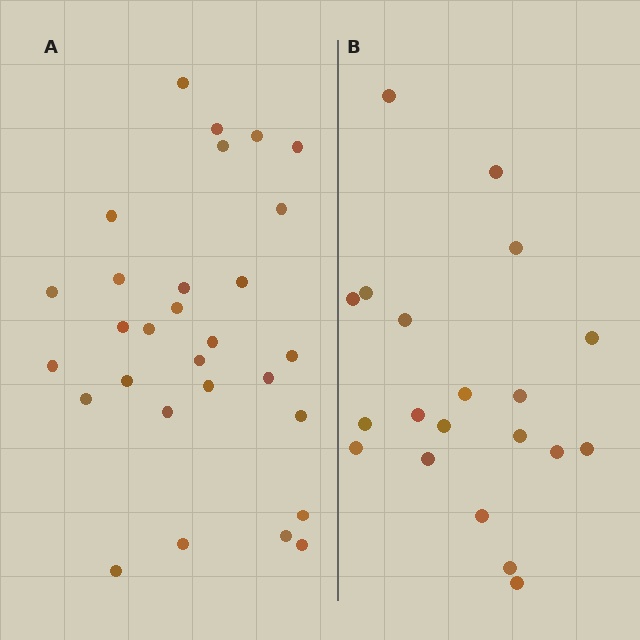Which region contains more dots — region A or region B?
Region A (the left region) has more dots.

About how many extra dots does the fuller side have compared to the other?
Region A has roughly 8 or so more dots than region B.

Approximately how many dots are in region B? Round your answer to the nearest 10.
About 20 dots.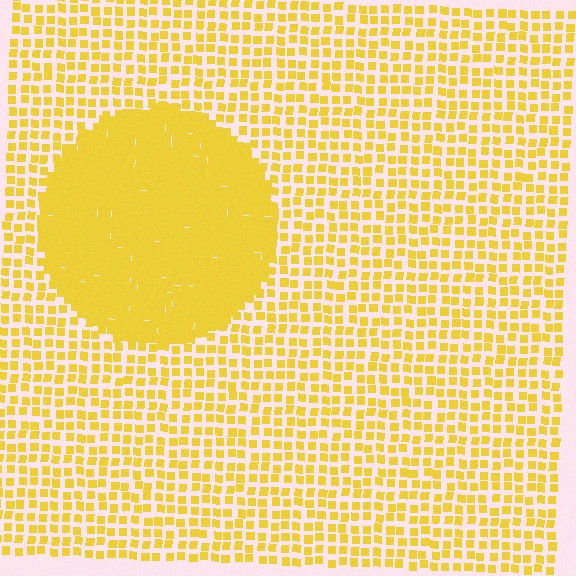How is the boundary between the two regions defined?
The boundary is defined by a change in element density (approximately 2.5x ratio). All elements are the same color, size, and shape.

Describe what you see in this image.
The image contains small yellow elements arranged at two different densities. A circle-shaped region is visible where the elements are more densely packed than the surrounding area.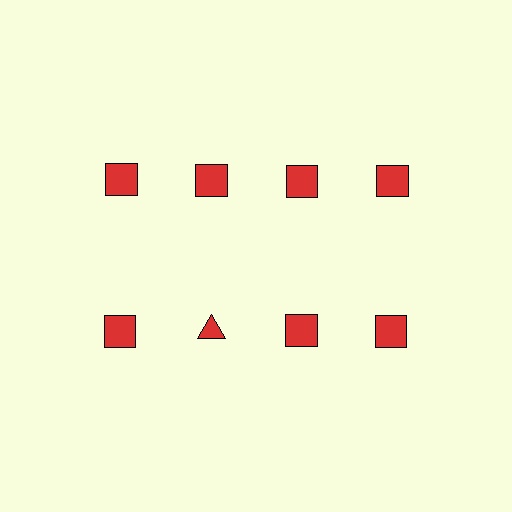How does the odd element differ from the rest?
It has a different shape: triangle instead of square.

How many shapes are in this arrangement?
There are 8 shapes arranged in a grid pattern.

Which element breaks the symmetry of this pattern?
The red triangle in the second row, second from left column breaks the symmetry. All other shapes are red squares.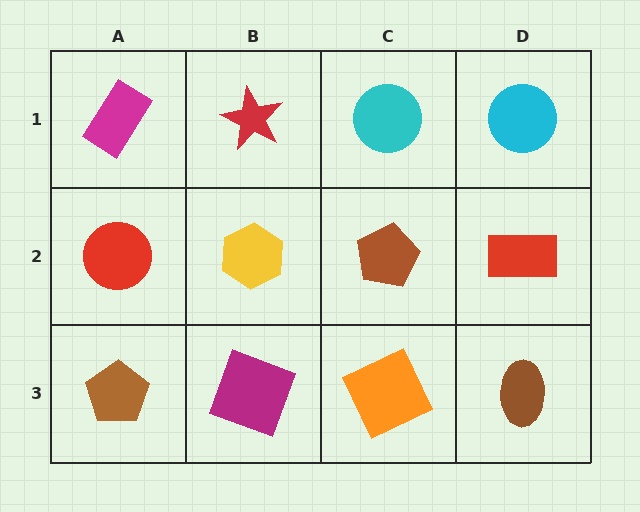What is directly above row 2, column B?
A red star.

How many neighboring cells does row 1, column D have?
2.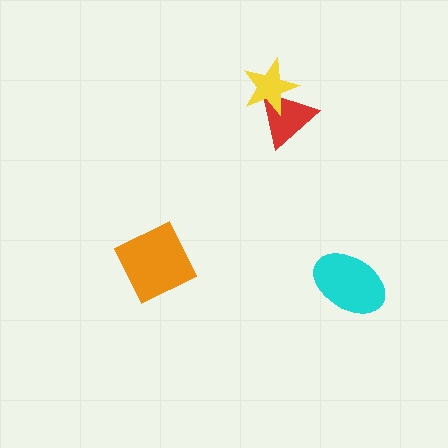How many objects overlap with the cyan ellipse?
0 objects overlap with the cyan ellipse.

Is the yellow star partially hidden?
No, no other shape covers it.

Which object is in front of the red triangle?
The yellow star is in front of the red triangle.